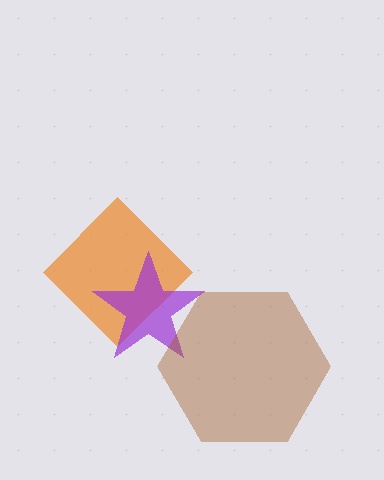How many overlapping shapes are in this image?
There are 3 overlapping shapes in the image.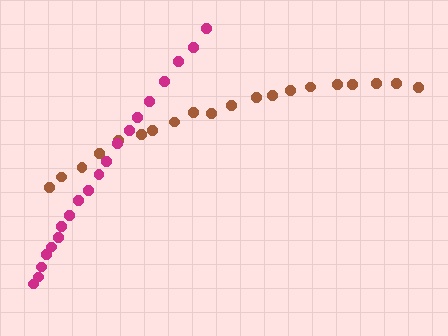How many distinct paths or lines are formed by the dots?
There are 2 distinct paths.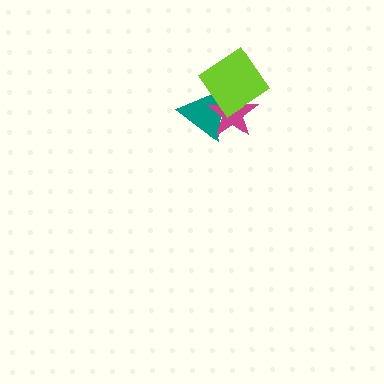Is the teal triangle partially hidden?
Yes, it is partially covered by another shape.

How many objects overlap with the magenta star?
2 objects overlap with the magenta star.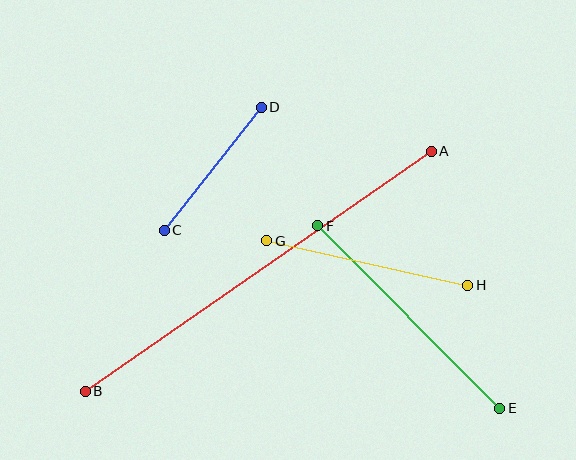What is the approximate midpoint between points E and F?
The midpoint is at approximately (409, 317) pixels.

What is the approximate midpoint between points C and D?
The midpoint is at approximately (213, 169) pixels.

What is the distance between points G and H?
The distance is approximately 206 pixels.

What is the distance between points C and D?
The distance is approximately 156 pixels.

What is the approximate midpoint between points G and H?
The midpoint is at approximately (367, 263) pixels.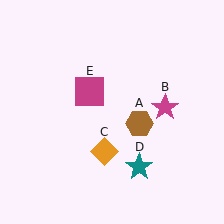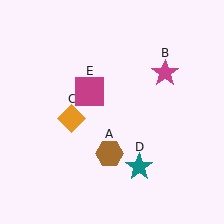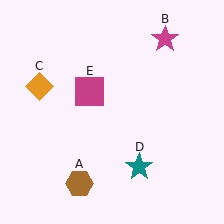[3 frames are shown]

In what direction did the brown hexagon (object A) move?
The brown hexagon (object A) moved down and to the left.